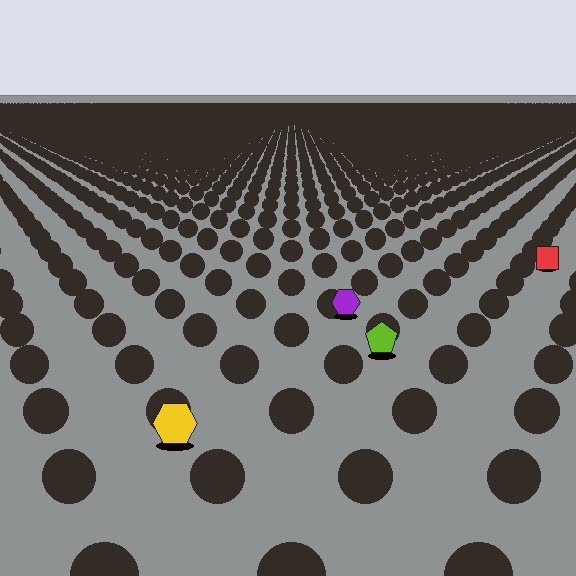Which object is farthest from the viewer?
The red square is farthest from the viewer. It appears smaller and the ground texture around it is denser.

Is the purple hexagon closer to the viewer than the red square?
Yes. The purple hexagon is closer — you can tell from the texture gradient: the ground texture is coarser near it.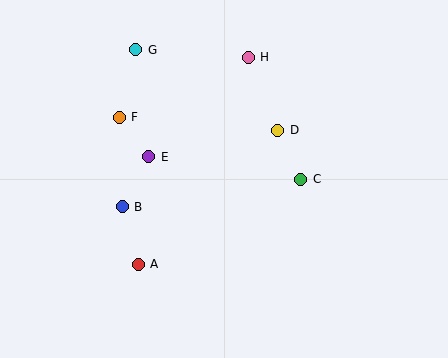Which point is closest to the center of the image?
Point D at (278, 130) is closest to the center.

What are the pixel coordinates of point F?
Point F is at (119, 117).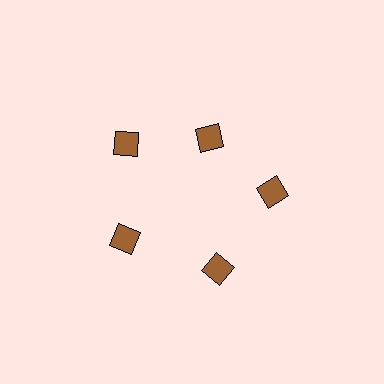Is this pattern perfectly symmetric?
No. The 5 brown squares are arranged in a ring, but one element near the 1 o'clock position is pulled inward toward the center, breaking the 5-fold rotational symmetry.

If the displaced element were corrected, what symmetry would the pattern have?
It would have 5-fold rotational symmetry — the pattern would map onto itself every 72 degrees.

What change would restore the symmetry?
The symmetry would be restored by moving it outward, back onto the ring so that all 5 squares sit at equal angles and equal distance from the center.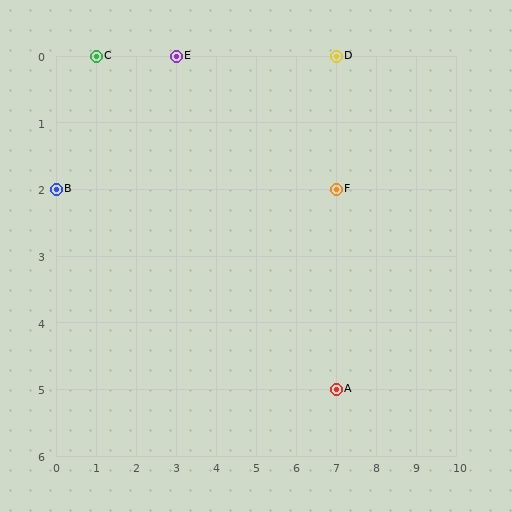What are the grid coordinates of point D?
Point D is at grid coordinates (7, 0).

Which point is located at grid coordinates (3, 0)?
Point E is at (3, 0).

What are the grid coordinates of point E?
Point E is at grid coordinates (3, 0).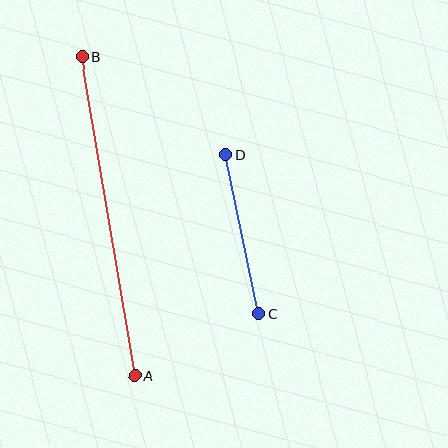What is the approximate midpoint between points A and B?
The midpoint is at approximately (108, 216) pixels.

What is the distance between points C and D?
The distance is approximately 162 pixels.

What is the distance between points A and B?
The distance is approximately 324 pixels.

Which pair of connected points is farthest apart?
Points A and B are farthest apart.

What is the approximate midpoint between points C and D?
The midpoint is at approximately (242, 235) pixels.